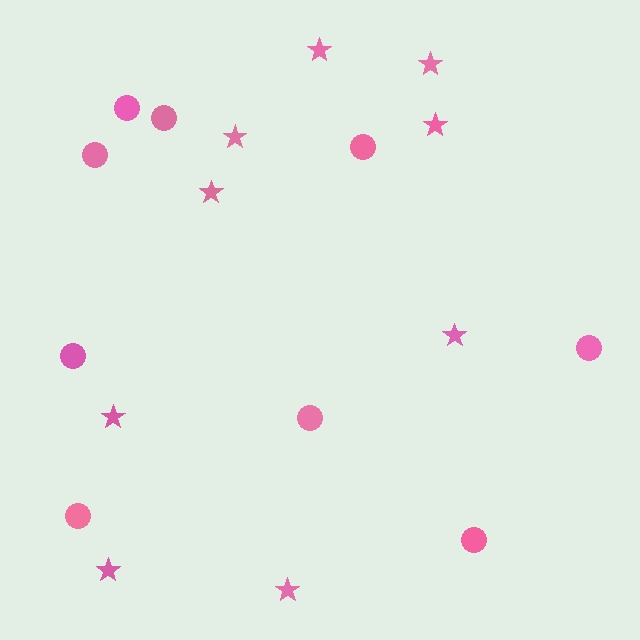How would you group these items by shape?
There are 2 groups: one group of circles (9) and one group of stars (9).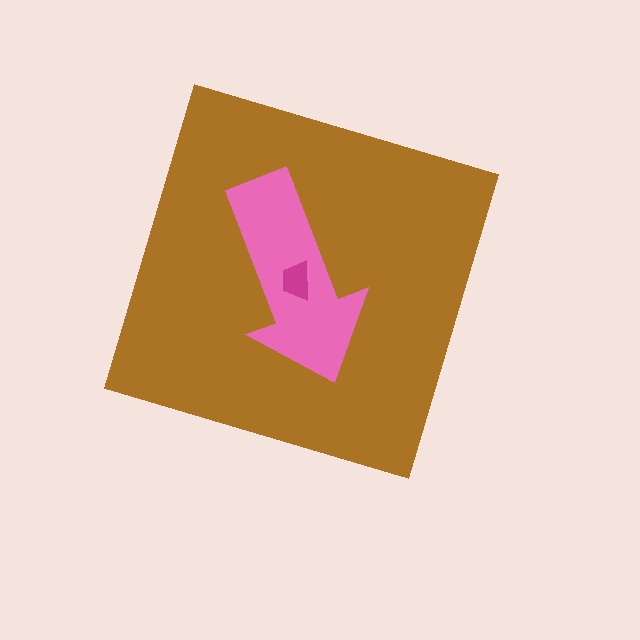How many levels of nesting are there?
3.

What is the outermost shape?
The brown diamond.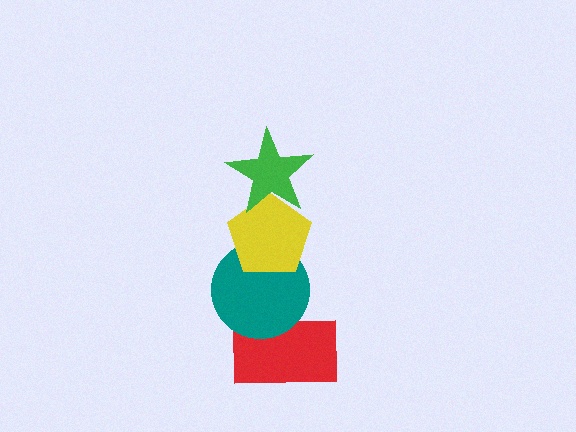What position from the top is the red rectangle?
The red rectangle is 4th from the top.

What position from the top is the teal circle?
The teal circle is 3rd from the top.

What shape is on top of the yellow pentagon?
The green star is on top of the yellow pentagon.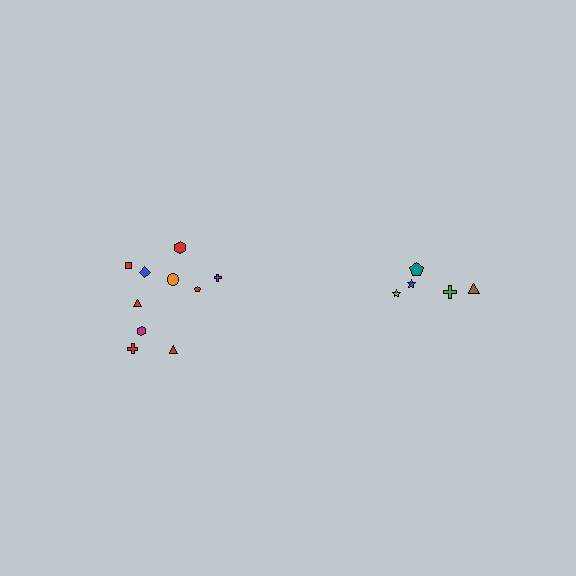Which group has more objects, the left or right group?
The left group.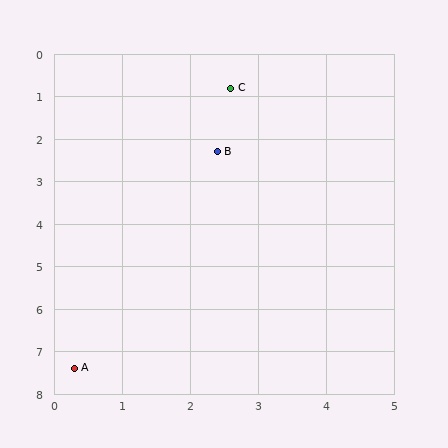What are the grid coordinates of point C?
Point C is at approximately (2.6, 0.8).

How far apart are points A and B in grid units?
Points A and B are about 5.5 grid units apart.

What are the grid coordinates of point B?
Point B is at approximately (2.4, 2.3).